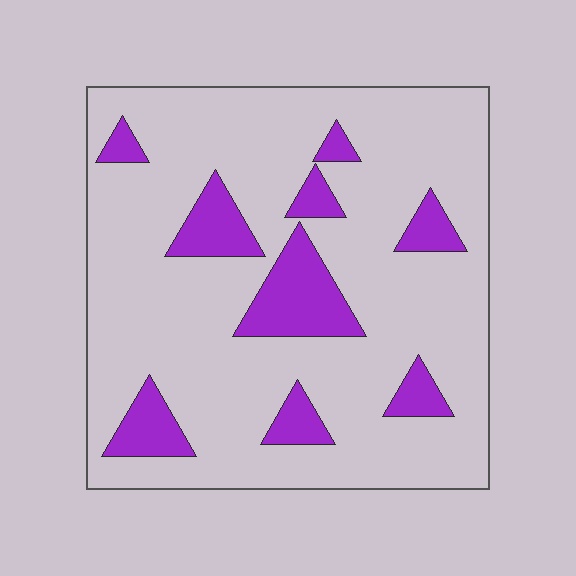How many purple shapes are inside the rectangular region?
9.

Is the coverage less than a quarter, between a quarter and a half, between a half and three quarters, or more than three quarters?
Less than a quarter.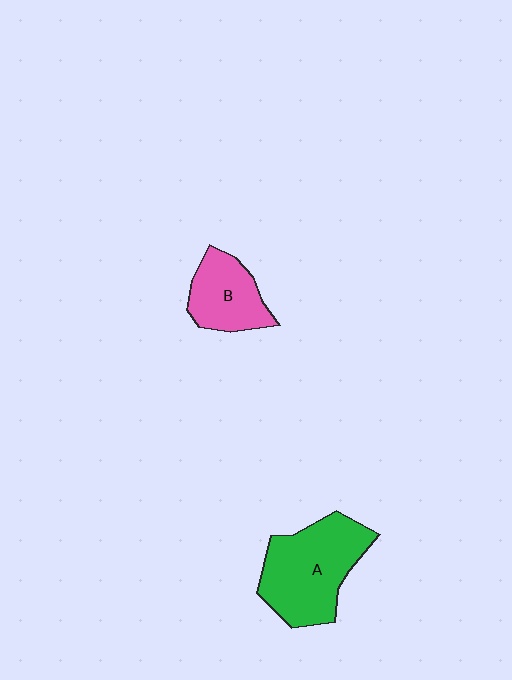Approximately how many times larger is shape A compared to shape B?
Approximately 1.7 times.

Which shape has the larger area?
Shape A (green).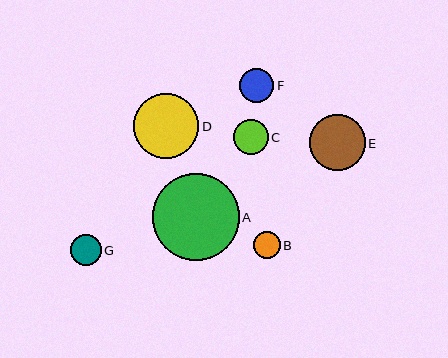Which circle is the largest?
Circle A is the largest with a size of approximately 87 pixels.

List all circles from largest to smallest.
From largest to smallest: A, D, E, C, F, G, B.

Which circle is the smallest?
Circle B is the smallest with a size of approximately 27 pixels.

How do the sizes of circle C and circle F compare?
Circle C and circle F are approximately the same size.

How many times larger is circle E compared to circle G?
Circle E is approximately 1.8 times the size of circle G.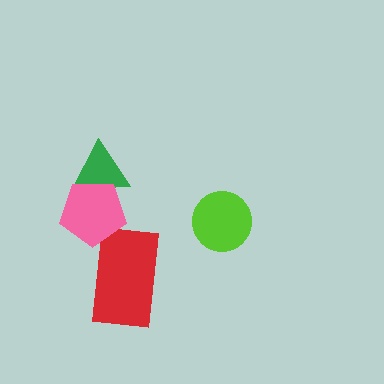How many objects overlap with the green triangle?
1 object overlaps with the green triangle.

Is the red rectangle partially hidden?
Yes, it is partially covered by another shape.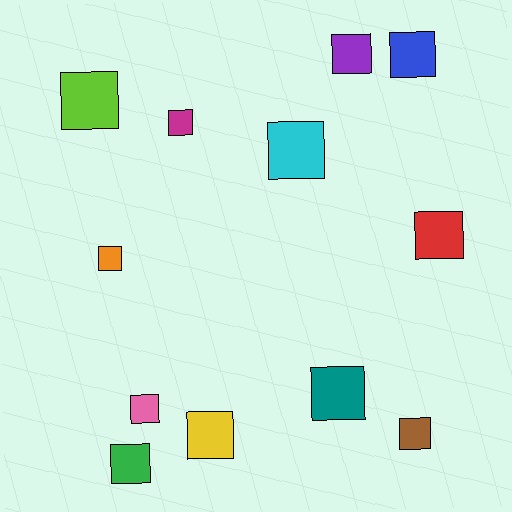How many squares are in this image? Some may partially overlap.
There are 12 squares.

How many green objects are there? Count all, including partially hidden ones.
There is 1 green object.